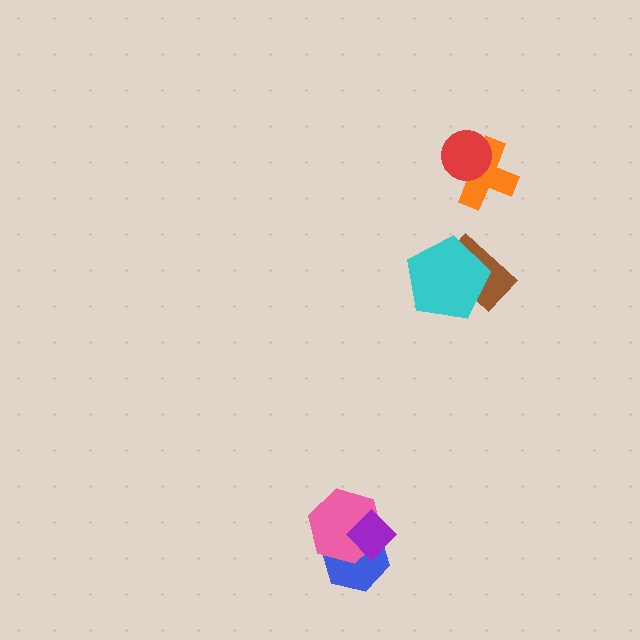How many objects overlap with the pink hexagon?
2 objects overlap with the pink hexagon.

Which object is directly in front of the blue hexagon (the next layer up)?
The pink hexagon is directly in front of the blue hexagon.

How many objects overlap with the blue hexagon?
2 objects overlap with the blue hexagon.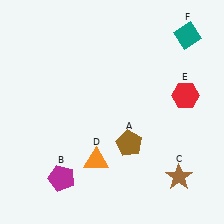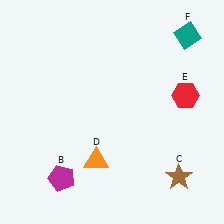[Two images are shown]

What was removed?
The brown pentagon (A) was removed in Image 2.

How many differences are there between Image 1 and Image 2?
There is 1 difference between the two images.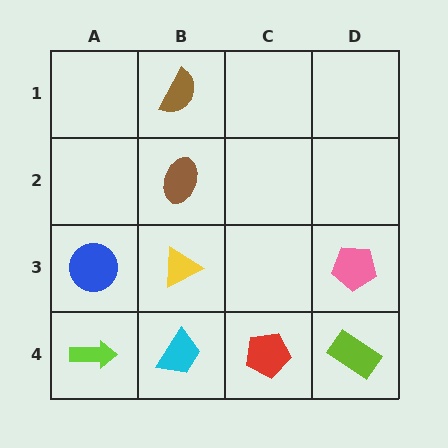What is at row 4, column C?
A red pentagon.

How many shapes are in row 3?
3 shapes.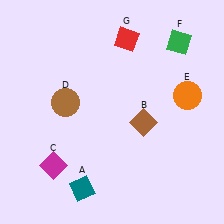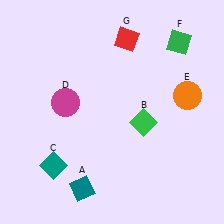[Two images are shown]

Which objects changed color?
B changed from brown to green. C changed from magenta to teal. D changed from brown to magenta.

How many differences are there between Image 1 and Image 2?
There are 3 differences between the two images.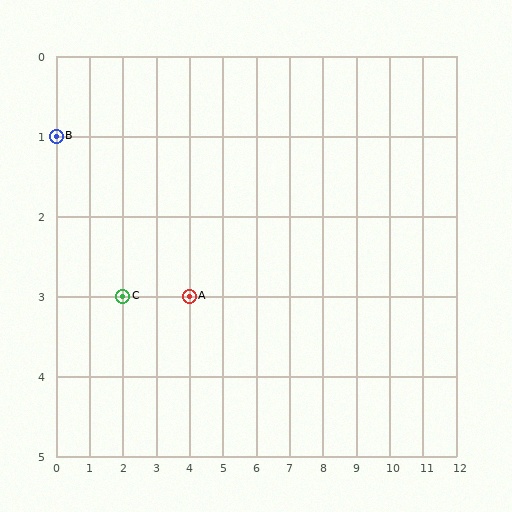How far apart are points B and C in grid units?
Points B and C are 2 columns and 2 rows apart (about 2.8 grid units diagonally).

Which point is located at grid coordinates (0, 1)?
Point B is at (0, 1).